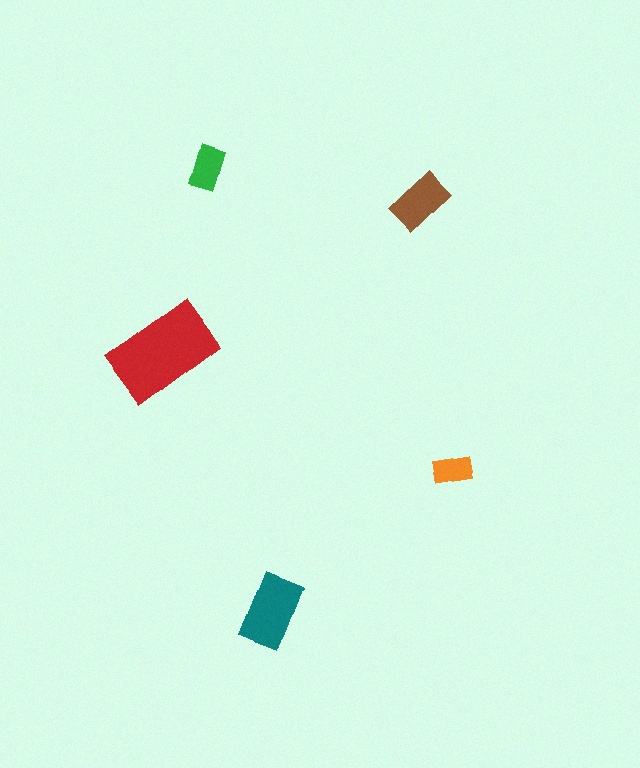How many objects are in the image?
There are 5 objects in the image.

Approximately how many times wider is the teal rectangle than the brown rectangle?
About 1.5 times wider.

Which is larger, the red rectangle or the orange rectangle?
The red one.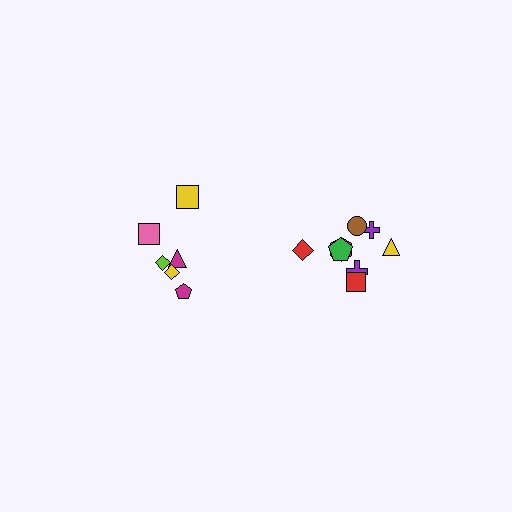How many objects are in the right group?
There are 8 objects.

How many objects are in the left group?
There are 6 objects.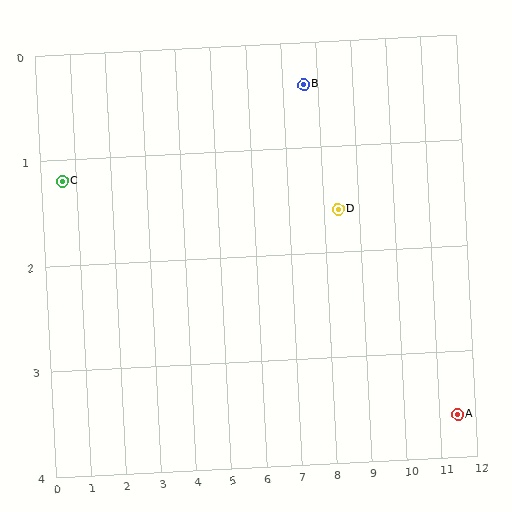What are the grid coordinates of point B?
Point B is at approximately (7.6, 0.4).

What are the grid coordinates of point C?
Point C is at approximately (0.6, 1.2).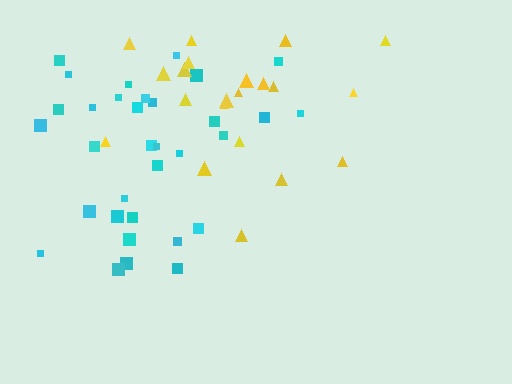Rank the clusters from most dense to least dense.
cyan, yellow.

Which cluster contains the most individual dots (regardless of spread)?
Cyan (33).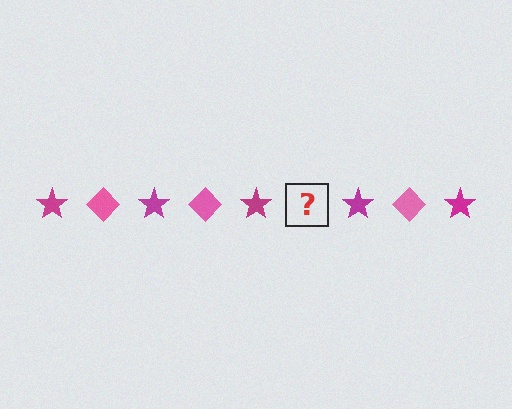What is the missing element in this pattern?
The missing element is a pink diamond.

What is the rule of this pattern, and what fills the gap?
The rule is that the pattern alternates between magenta star and pink diamond. The gap should be filled with a pink diamond.